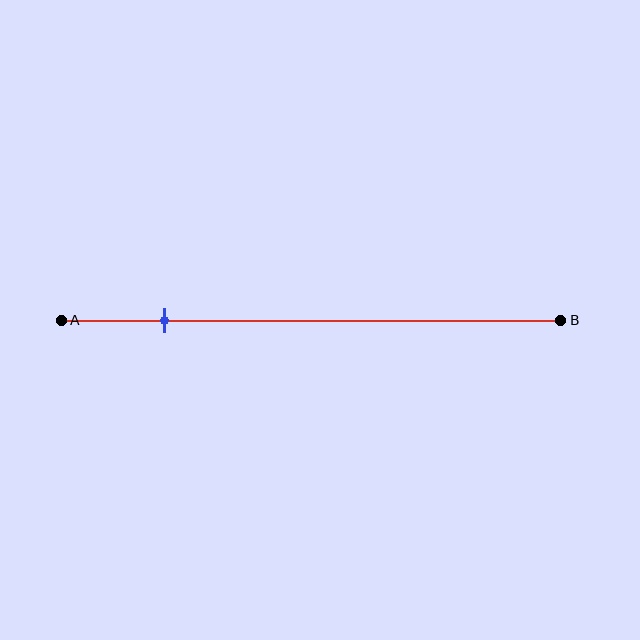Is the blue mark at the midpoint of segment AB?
No, the mark is at about 20% from A, not at the 50% midpoint.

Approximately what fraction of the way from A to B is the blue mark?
The blue mark is approximately 20% of the way from A to B.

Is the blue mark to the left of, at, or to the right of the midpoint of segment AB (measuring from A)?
The blue mark is to the left of the midpoint of segment AB.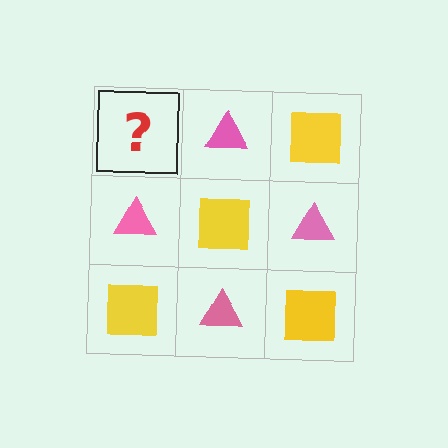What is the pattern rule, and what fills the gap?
The rule is that it alternates yellow square and pink triangle in a checkerboard pattern. The gap should be filled with a yellow square.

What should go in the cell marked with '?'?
The missing cell should contain a yellow square.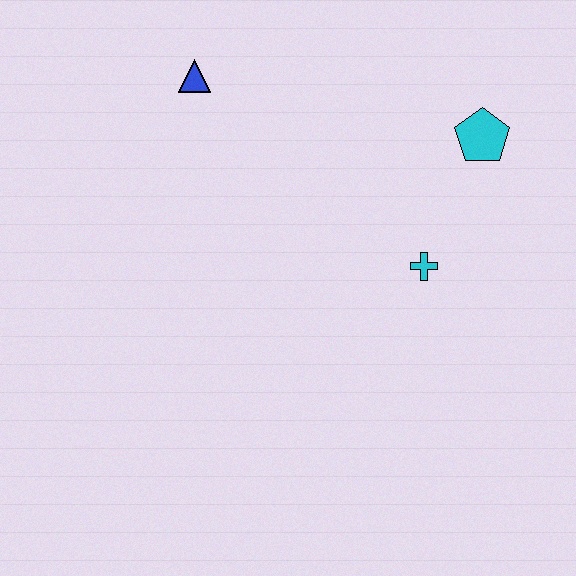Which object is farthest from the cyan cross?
The blue triangle is farthest from the cyan cross.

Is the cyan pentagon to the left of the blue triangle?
No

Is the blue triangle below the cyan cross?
No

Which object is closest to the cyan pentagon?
The cyan cross is closest to the cyan pentagon.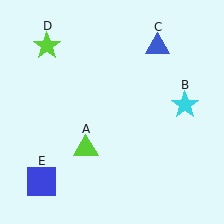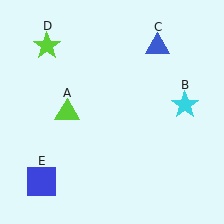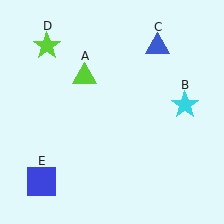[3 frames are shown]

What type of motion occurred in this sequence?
The lime triangle (object A) rotated clockwise around the center of the scene.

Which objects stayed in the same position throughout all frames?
Cyan star (object B) and blue triangle (object C) and lime star (object D) and blue square (object E) remained stationary.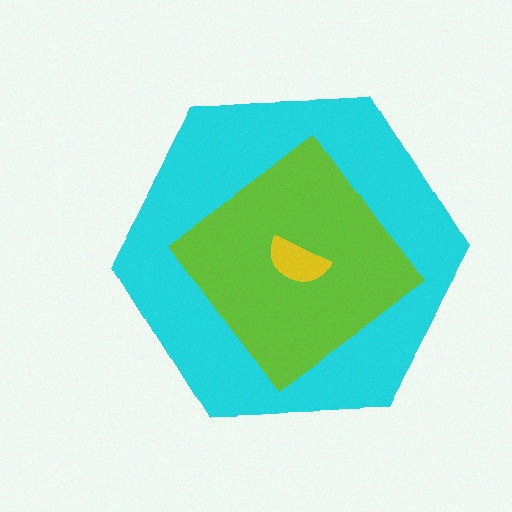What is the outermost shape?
The cyan hexagon.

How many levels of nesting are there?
3.